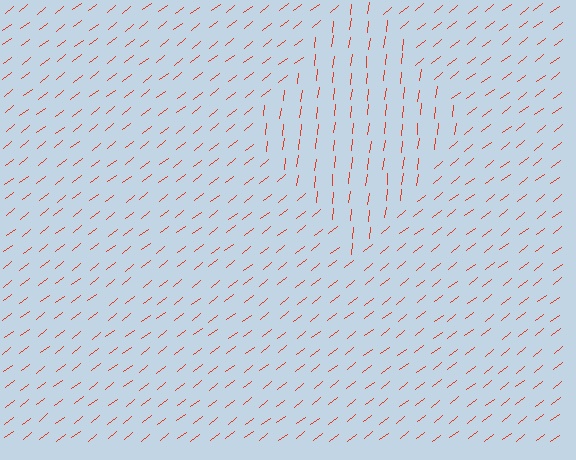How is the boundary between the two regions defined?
The boundary is defined purely by a change in line orientation (approximately 45 degrees difference). All lines are the same color and thickness.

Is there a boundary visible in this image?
Yes, there is a texture boundary formed by a change in line orientation.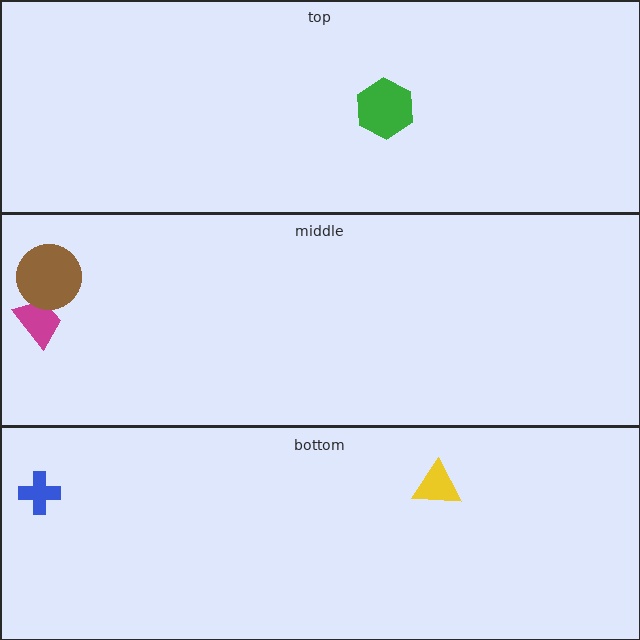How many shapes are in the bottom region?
2.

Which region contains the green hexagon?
The top region.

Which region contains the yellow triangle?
The bottom region.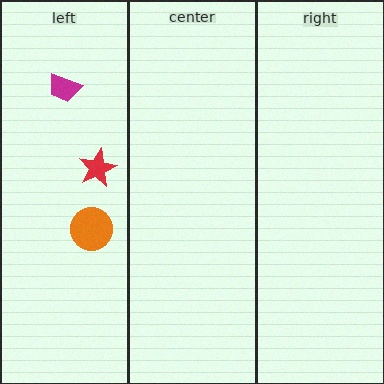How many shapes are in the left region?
3.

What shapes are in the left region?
The red star, the orange circle, the magenta trapezoid.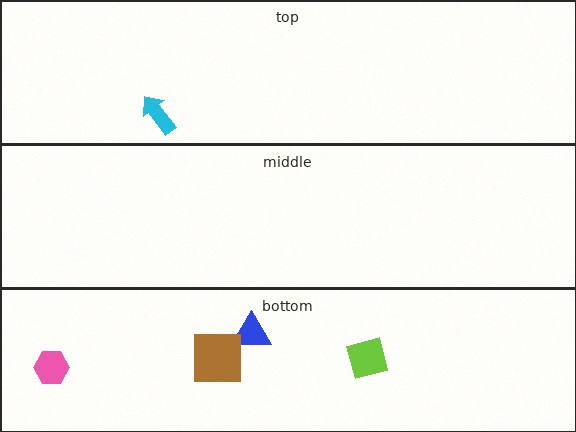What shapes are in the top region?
The cyan arrow.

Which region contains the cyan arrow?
The top region.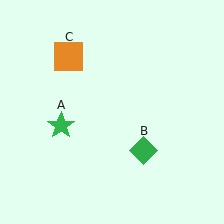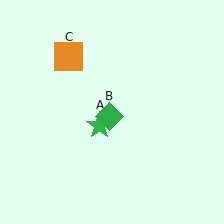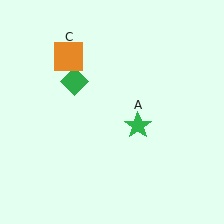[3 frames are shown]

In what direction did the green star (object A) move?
The green star (object A) moved right.